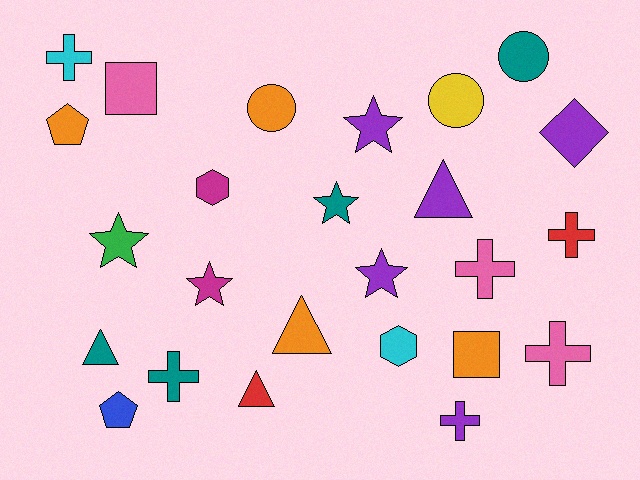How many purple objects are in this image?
There are 5 purple objects.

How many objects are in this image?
There are 25 objects.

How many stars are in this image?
There are 5 stars.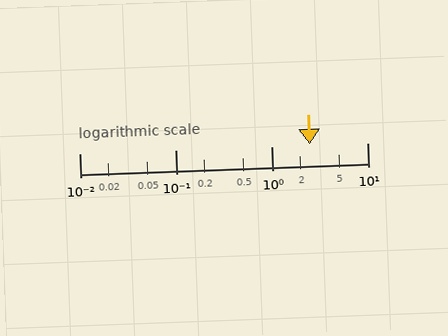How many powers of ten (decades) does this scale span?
The scale spans 3 decades, from 0.01 to 10.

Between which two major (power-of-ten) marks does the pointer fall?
The pointer is between 1 and 10.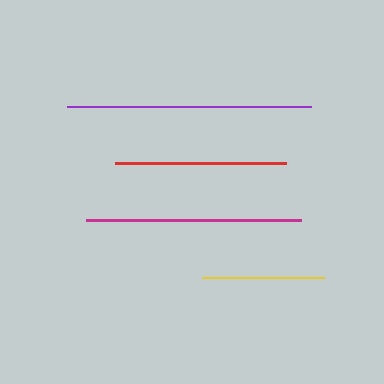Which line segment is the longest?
The purple line is the longest at approximately 244 pixels.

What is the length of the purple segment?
The purple segment is approximately 244 pixels long.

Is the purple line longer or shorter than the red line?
The purple line is longer than the red line.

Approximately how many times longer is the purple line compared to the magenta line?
The purple line is approximately 1.1 times the length of the magenta line.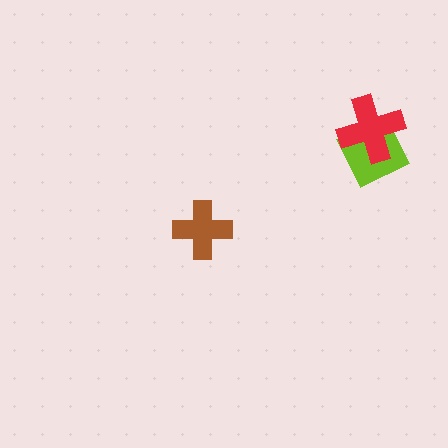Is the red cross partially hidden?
No, no other shape covers it.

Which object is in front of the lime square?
The red cross is in front of the lime square.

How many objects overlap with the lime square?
1 object overlaps with the lime square.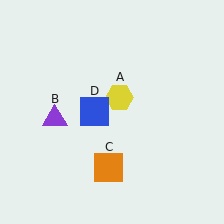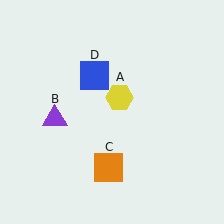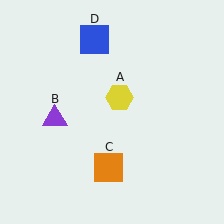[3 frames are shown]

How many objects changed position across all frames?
1 object changed position: blue square (object D).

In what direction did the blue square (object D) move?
The blue square (object D) moved up.